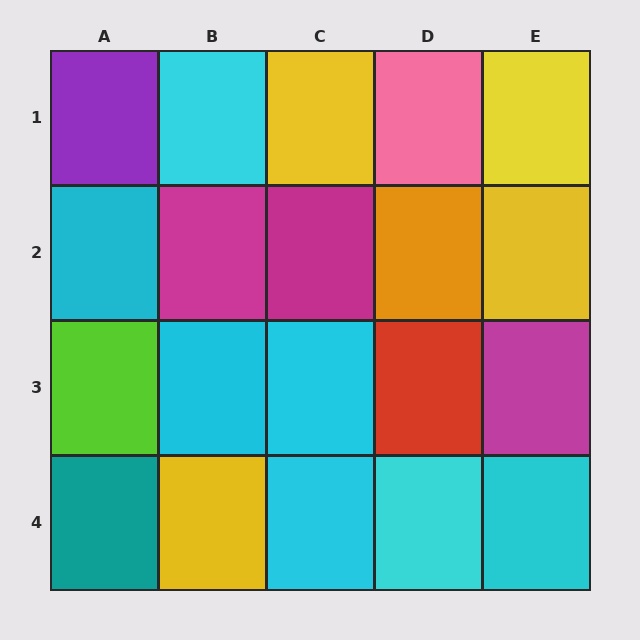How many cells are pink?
1 cell is pink.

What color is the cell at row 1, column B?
Cyan.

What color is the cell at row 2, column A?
Cyan.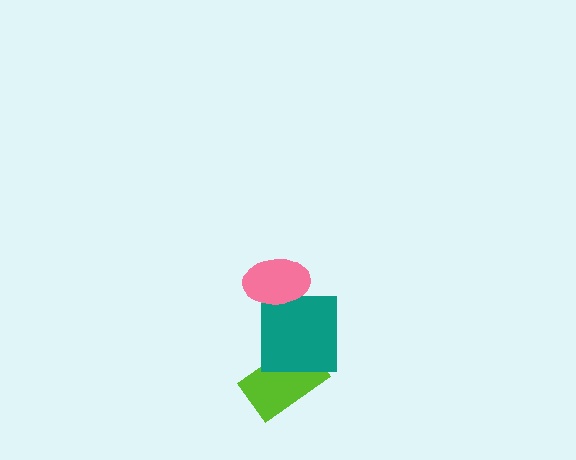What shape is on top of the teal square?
The pink ellipse is on top of the teal square.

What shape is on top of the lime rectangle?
The teal square is on top of the lime rectangle.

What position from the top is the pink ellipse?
The pink ellipse is 1st from the top.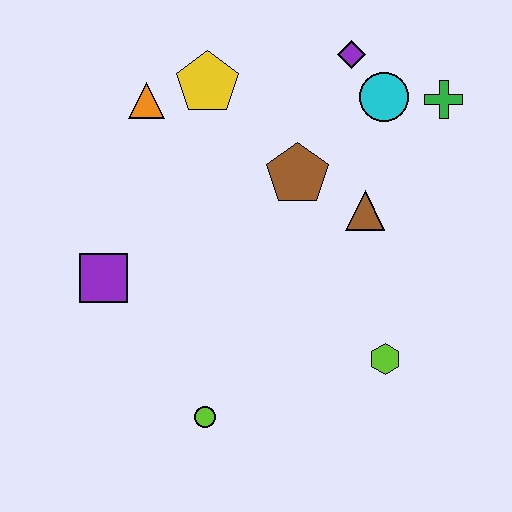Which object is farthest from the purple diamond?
The lime circle is farthest from the purple diamond.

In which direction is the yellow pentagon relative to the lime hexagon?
The yellow pentagon is above the lime hexagon.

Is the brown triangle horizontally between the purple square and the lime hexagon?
Yes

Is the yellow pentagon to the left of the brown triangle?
Yes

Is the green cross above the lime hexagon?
Yes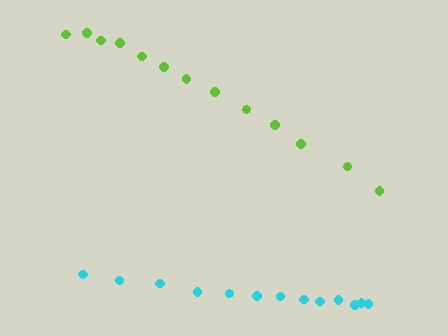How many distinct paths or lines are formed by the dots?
There are 2 distinct paths.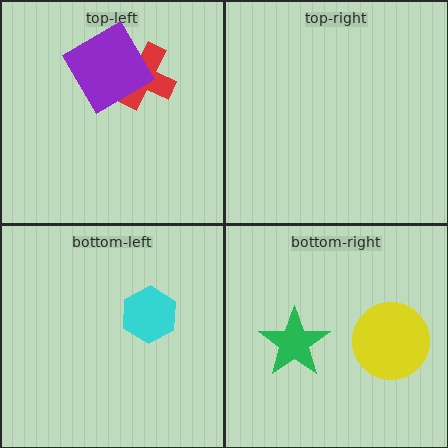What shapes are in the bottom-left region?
The cyan hexagon.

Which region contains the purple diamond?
The top-left region.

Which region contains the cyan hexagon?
The bottom-left region.